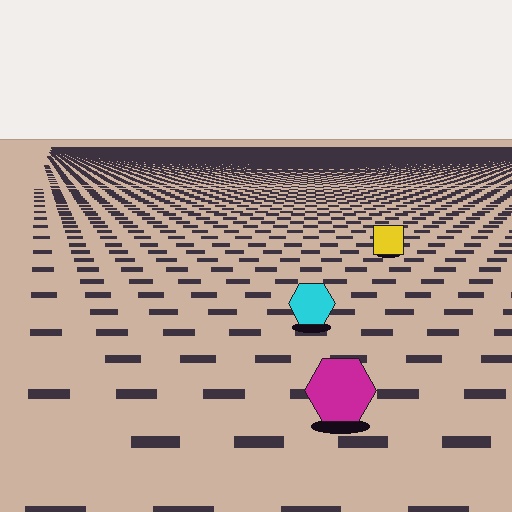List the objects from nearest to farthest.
From nearest to farthest: the magenta hexagon, the cyan hexagon, the yellow square.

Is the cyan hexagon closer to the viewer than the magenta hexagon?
No. The magenta hexagon is closer — you can tell from the texture gradient: the ground texture is coarser near it.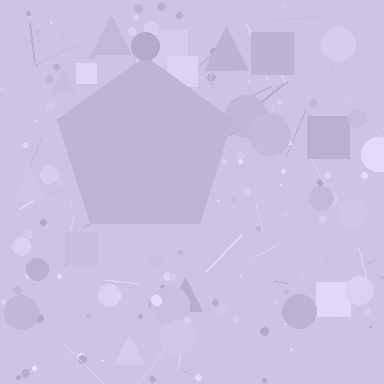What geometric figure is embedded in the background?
A pentagon is embedded in the background.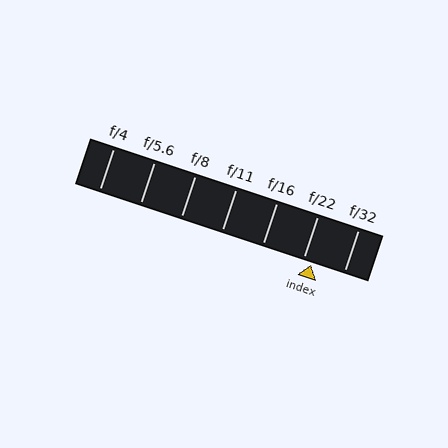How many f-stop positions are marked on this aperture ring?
There are 7 f-stop positions marked.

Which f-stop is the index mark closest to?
The index mark is closest to f/22.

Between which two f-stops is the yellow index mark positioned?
The index mark is between f/22 and f/32.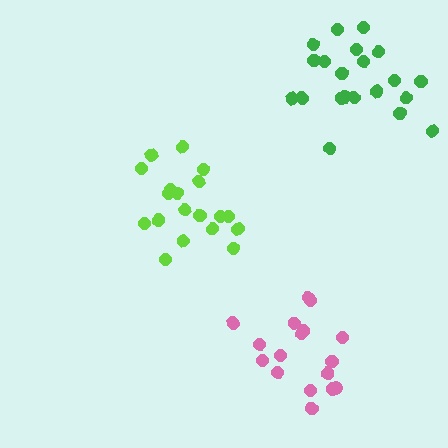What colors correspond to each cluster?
The clusters are colored: pink, green, lime.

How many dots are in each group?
Group 1: 18 dots, Group 2: 21 dots, Group 3: 19 dots (58 total).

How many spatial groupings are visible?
There are 3 spatial groupings.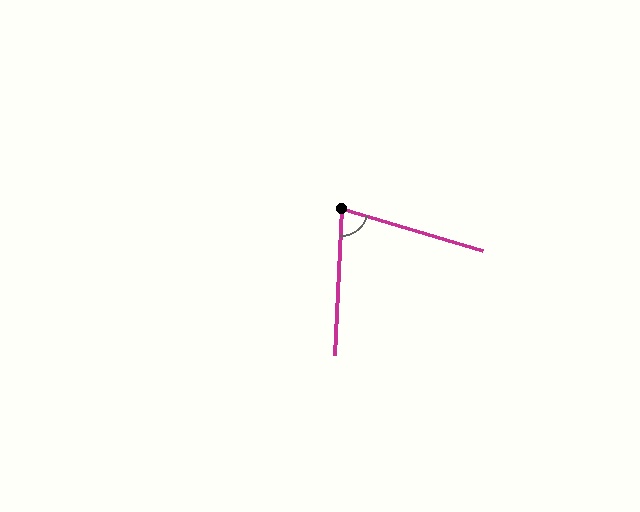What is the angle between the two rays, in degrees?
Approximately 76 degrees.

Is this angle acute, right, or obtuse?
It is acute.